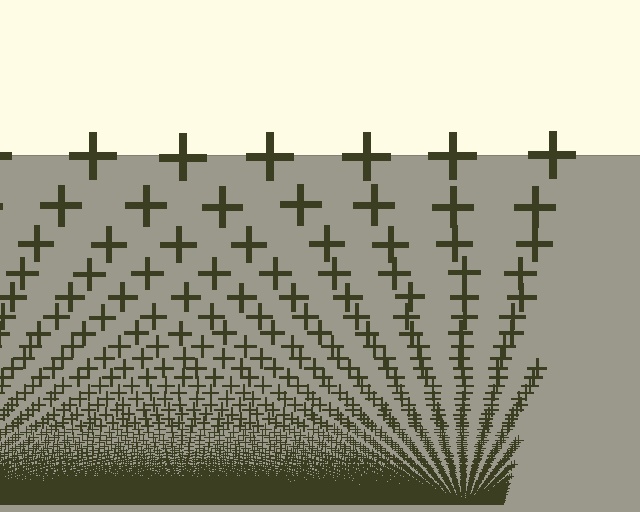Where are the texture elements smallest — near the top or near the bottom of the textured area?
Near the bottom.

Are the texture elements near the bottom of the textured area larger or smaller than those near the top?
Smaller. The gradient is inverted — elements near the bottom are smaller and denser.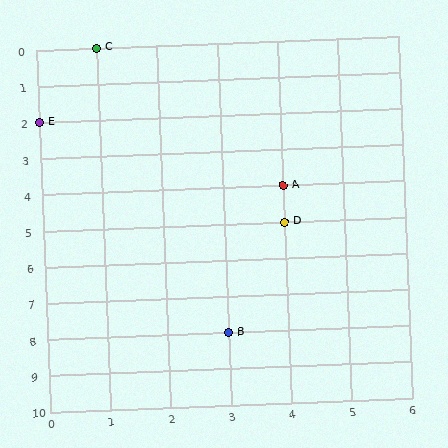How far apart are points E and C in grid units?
Points E and C are 1 column and 2 rows apart (about 2.2 grid units diagonally).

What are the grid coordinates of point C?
Point C is at grid coordinates (1, 0).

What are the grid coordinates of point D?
Point D is at grid coordinates (4, 5).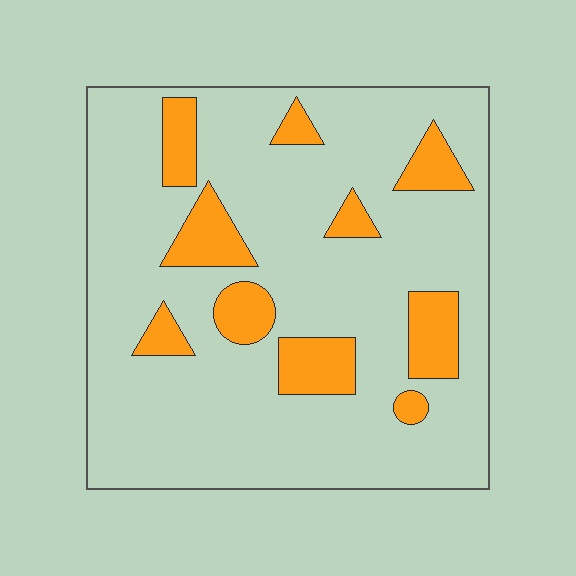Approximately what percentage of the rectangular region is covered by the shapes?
Approximately 15%.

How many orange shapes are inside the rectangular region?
10.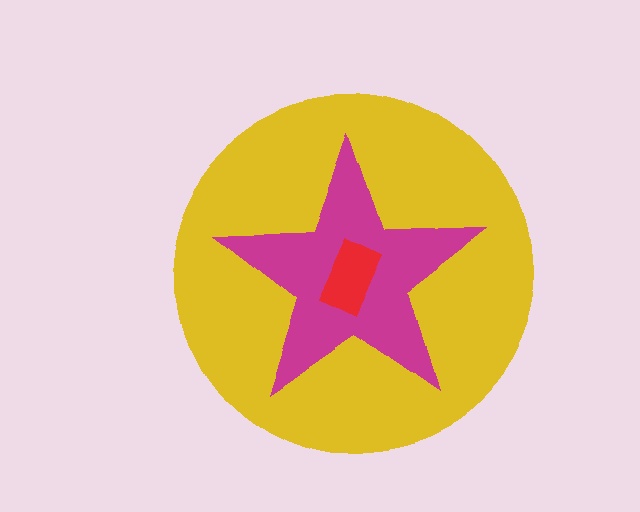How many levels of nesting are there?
3.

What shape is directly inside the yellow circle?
The magenta star.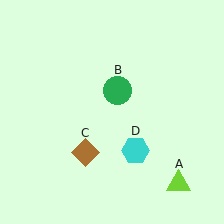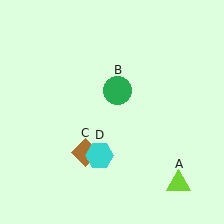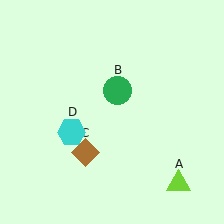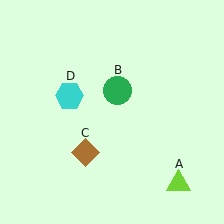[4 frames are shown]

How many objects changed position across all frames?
1 object changed position: cyan hexagon (object D).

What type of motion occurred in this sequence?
The cyan hexagon (object D) rotated clockwise around the center of the scene.